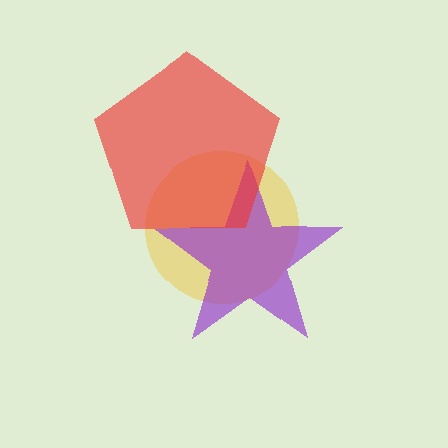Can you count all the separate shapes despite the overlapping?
Yes, there are 3 separate shapes.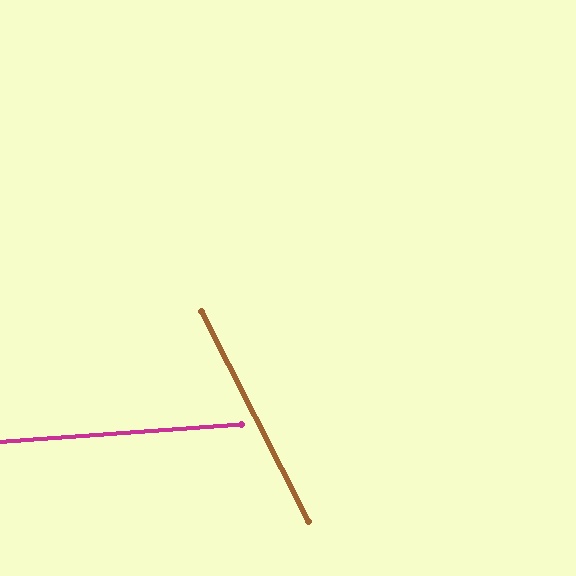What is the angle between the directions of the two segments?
Approximately 67 degrees.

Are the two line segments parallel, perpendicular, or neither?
Neither parallel nor perpendicular — they differ by about 67°.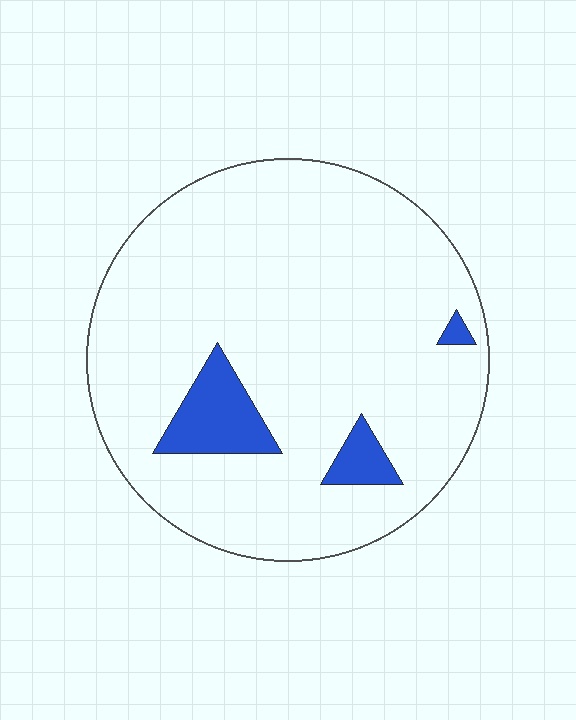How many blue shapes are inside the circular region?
3.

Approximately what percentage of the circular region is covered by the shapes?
Approximately 10%.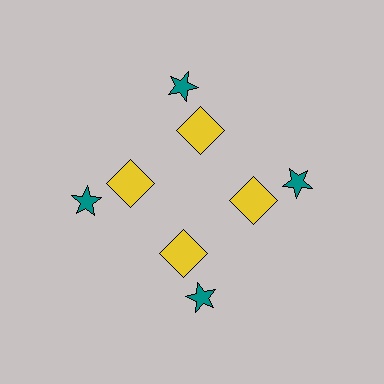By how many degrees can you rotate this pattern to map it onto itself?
The pattern maps onto itself every 90 degrees of rotation.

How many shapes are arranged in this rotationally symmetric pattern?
There are 8 shapes, arranged in 4 groups of 2.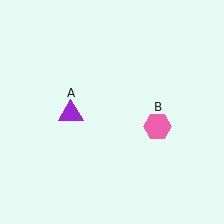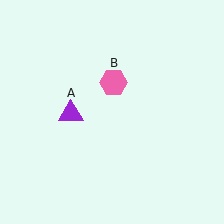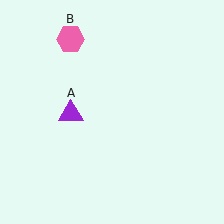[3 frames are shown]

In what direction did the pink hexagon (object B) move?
The pink hexagon (object B) moved up and to the left.